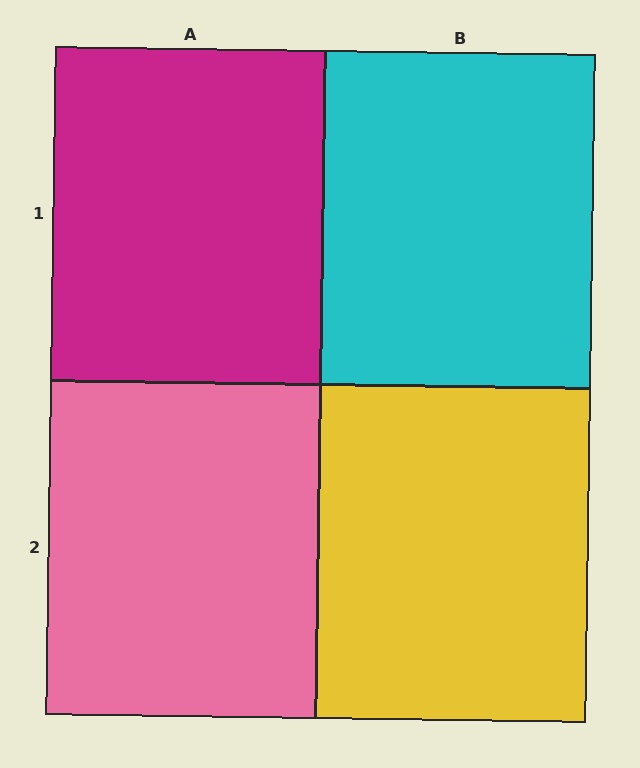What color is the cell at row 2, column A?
Pink.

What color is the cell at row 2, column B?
Yellow.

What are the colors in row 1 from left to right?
Magenta, cyan.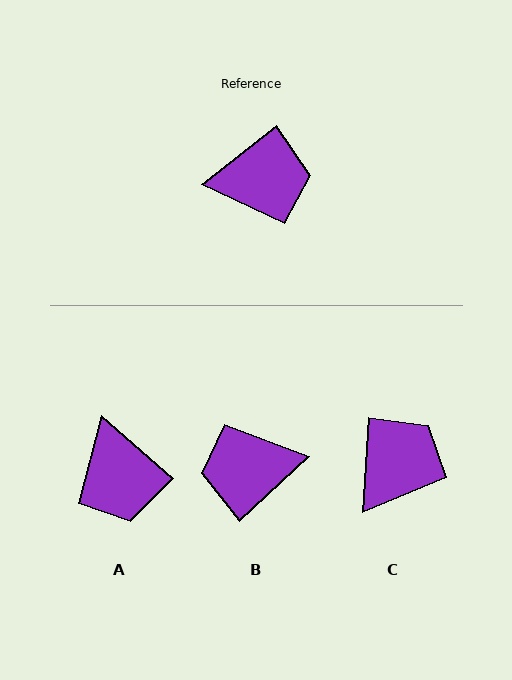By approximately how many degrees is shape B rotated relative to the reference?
Approximately 175 degrees clockwise.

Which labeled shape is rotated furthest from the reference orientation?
B, about 175 degrees away.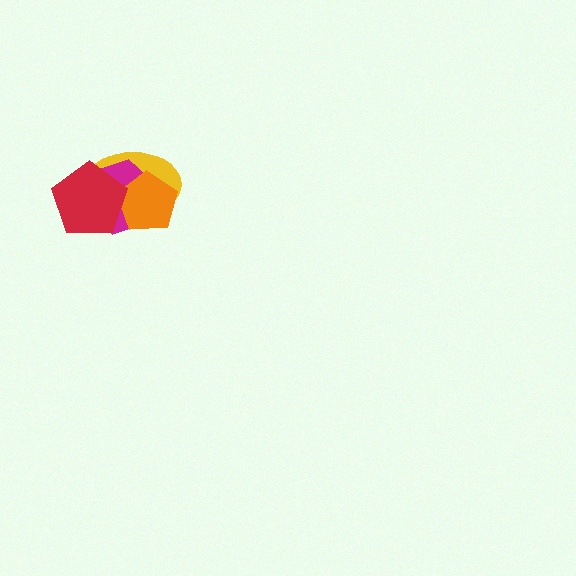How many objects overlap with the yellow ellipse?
3 objects overlap with the yellow ellipse.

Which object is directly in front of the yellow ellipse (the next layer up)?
The magenta hexagon is directly in front of the yellow ellipse.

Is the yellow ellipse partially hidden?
Yes, it is partially covered by another shape.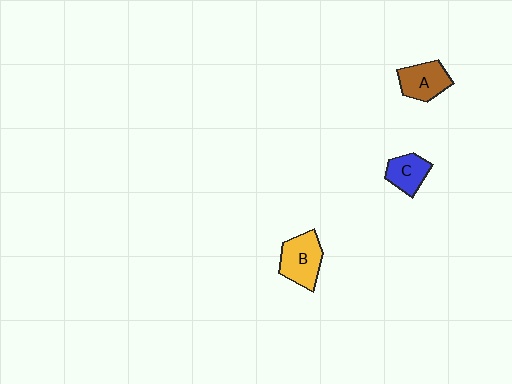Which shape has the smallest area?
Shape C (blue).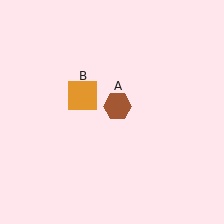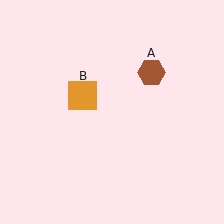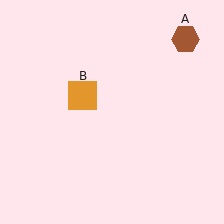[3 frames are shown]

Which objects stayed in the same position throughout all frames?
Orange square (object B) remained stationary.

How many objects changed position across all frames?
1 object changed position: brown hexagon (object A).